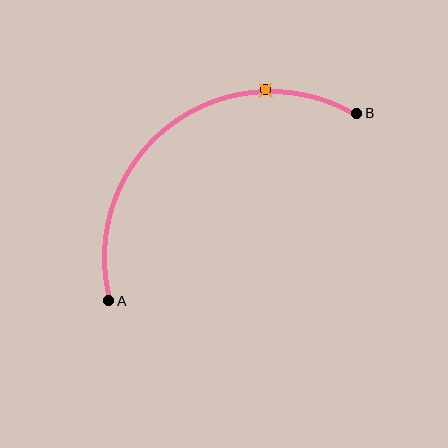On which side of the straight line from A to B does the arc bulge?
The arc bulges above and to the left of the straight line connecting A and B.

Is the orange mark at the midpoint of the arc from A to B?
No. The orange mark lies on the arc but is closer to endpoint B. The arc midpoint would be at the point on the curve equidistant along the arc from both A and B.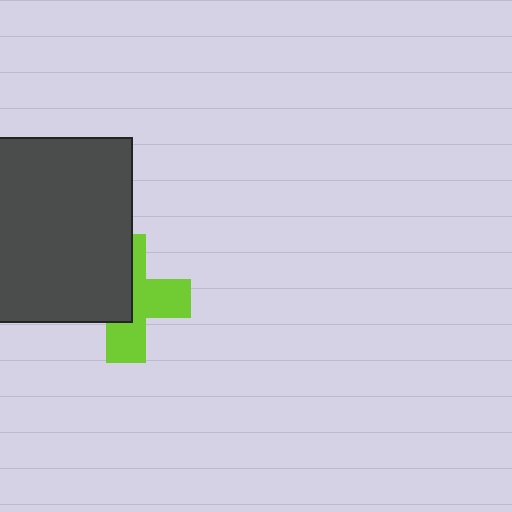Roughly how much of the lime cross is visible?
About half of it is visible (roughly 51%).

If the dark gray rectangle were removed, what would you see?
You would see the complete lime cross.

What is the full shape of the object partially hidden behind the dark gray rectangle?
The partially hidden object is a lime cross.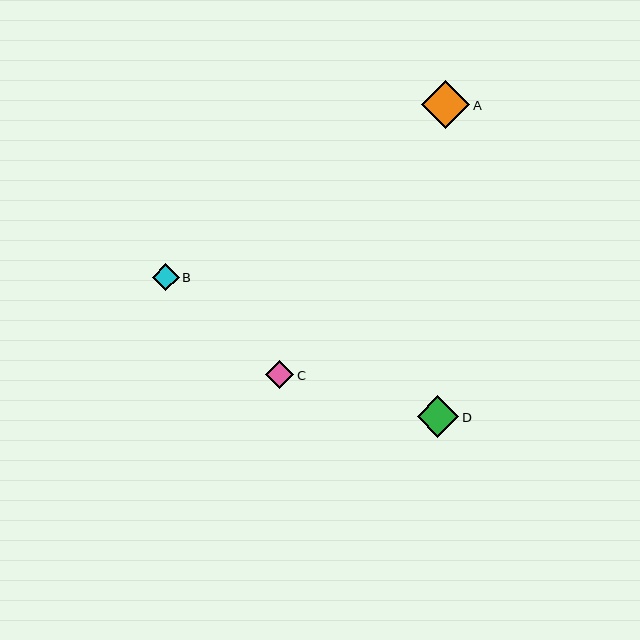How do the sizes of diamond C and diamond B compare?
Diamond C and diamond B are approximately the same size.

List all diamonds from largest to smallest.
From largest to smallest: A, D, C, B.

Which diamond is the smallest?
Diamond B is the smallest with a size of approximately 27 pixels.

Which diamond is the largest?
Diamond A is the largest with a size of approximately 49 pixels.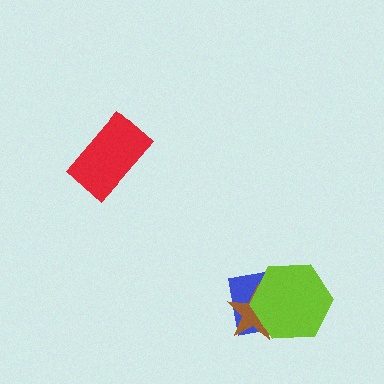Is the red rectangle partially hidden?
No, no other shape covers it.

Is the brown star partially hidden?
Yes, it is partially covered by another shape.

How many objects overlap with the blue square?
2 objects overlap with the blue square.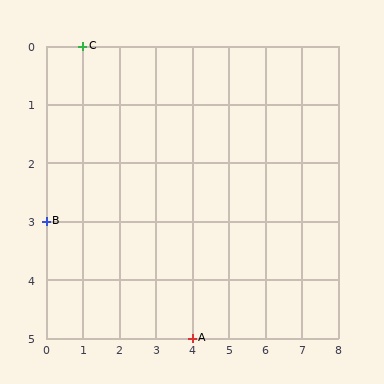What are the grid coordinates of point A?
Point A is at grid coordinates (4, 5).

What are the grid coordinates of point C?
Point C is at grid coordinates (1, 0).